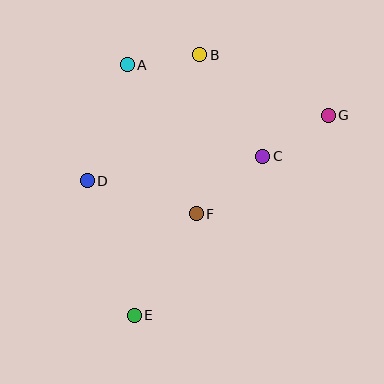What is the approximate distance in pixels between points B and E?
The distance between B and E is approximately 269 pixels.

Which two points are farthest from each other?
Points E and G are farthest from each other.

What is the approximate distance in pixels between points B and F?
The distance between B and F is approximately 159 pixels.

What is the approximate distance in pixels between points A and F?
The distance between A and F is approximately 164 pixels.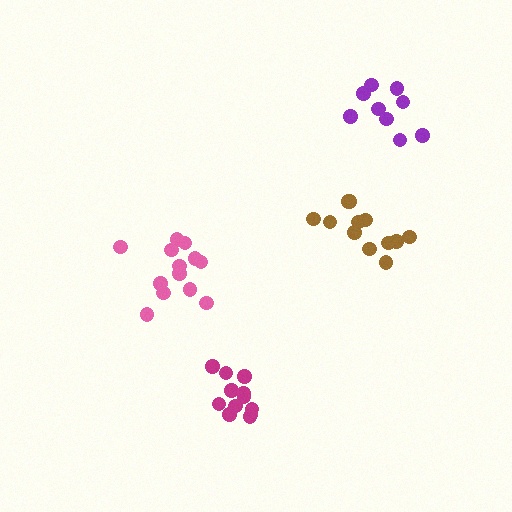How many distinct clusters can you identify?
There are 4 distinct clusters.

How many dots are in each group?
Group 1: 12 dots, Group 2: 13 dots, Group 3: 9 dots, Group 4: 12 dots (46 total).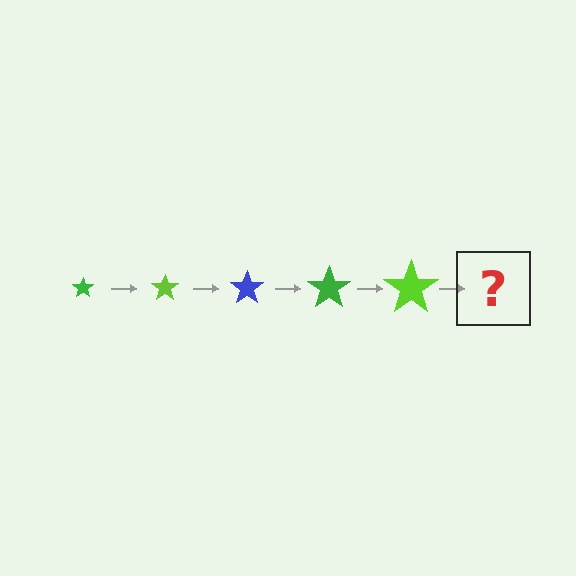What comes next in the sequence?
The next element should be a blue star, larger than the previous one.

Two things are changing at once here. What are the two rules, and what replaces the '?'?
The two rules are that the star grows larger each step and the color cycles through green, lime, and blue. The '?' should be a blue star, larger than the previous one.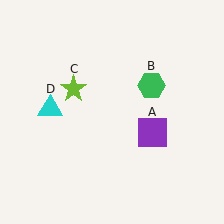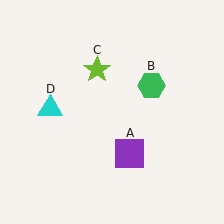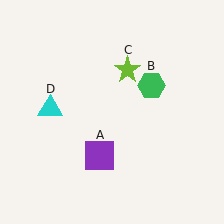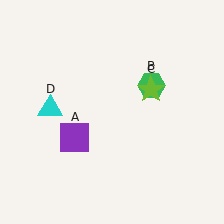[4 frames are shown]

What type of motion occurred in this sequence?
The purple square (object A), lime star (object C) rotated clockwise around the center of the scene.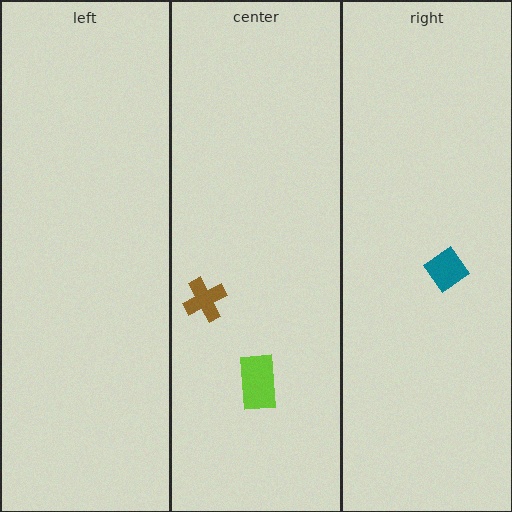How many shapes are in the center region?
2.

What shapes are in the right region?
The teal diamond.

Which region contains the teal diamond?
The right region.